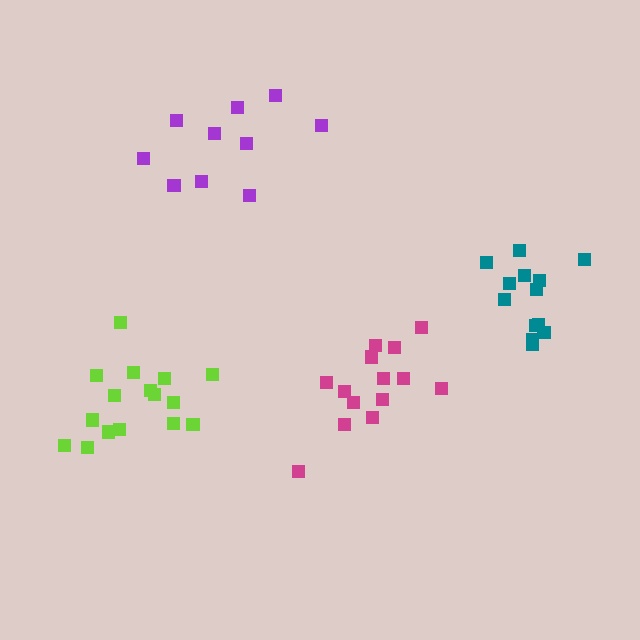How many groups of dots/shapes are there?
There are 4 groups.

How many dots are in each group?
Group 1: 14 dots, Group 2: 16 dots, Group 3: 10 dots, Group 4: 13 dots (53 total).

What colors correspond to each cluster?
The clusters are colored: magenta, lime, purple, teal.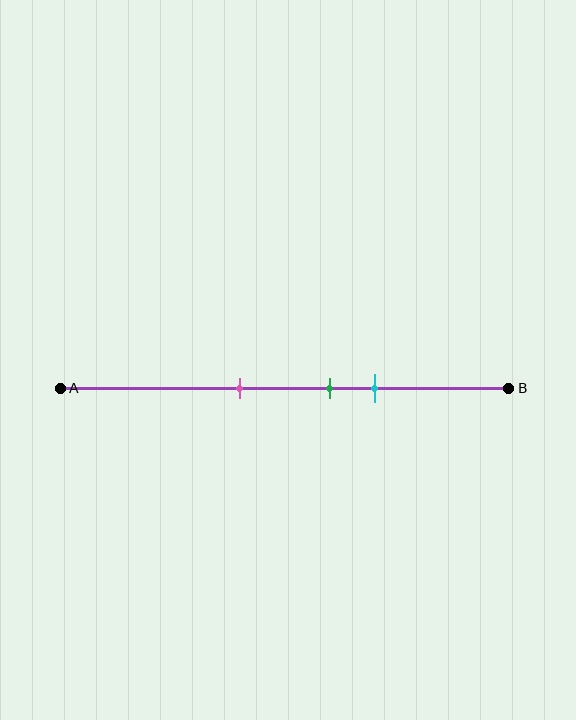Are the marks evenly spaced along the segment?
Yes, the marks are approximately evenly spaced.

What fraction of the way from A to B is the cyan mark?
The cyan mark is approximately 70% (0.7) of the way from A to B.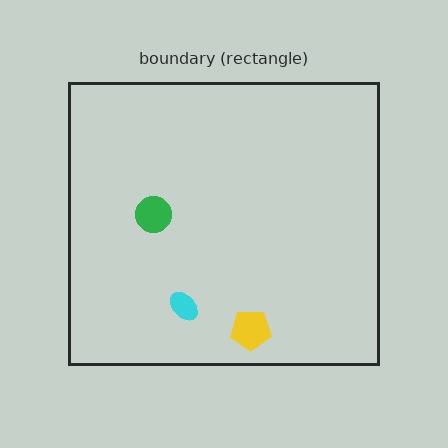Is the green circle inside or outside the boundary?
Inside.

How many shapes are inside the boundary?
3 inside, 0 outside.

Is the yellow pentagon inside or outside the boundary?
Inside.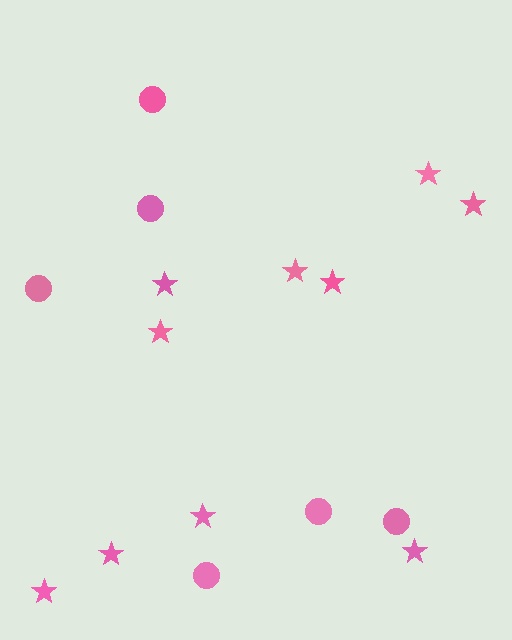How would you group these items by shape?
There are 2 groups: one group of stars (10) and one group of circles (6).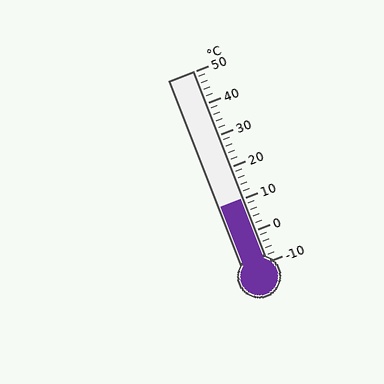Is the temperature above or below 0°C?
The temperature is above 0°C.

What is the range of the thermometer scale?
The thermometer scale ranges from -10°C to 50°C.